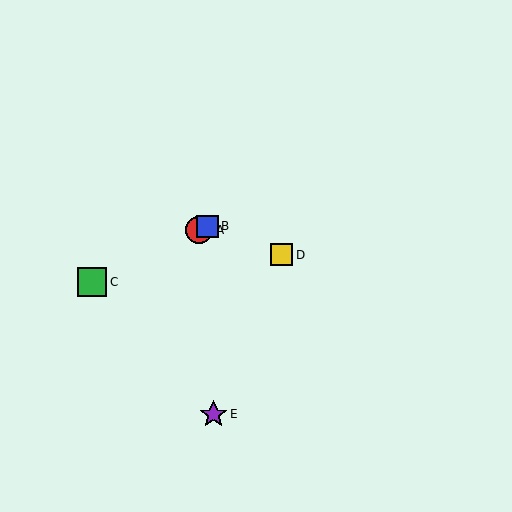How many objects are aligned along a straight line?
3 objects (A, B, C) are aligned along a straight line.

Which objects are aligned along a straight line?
Objects A, B, C are aligned along a straight line.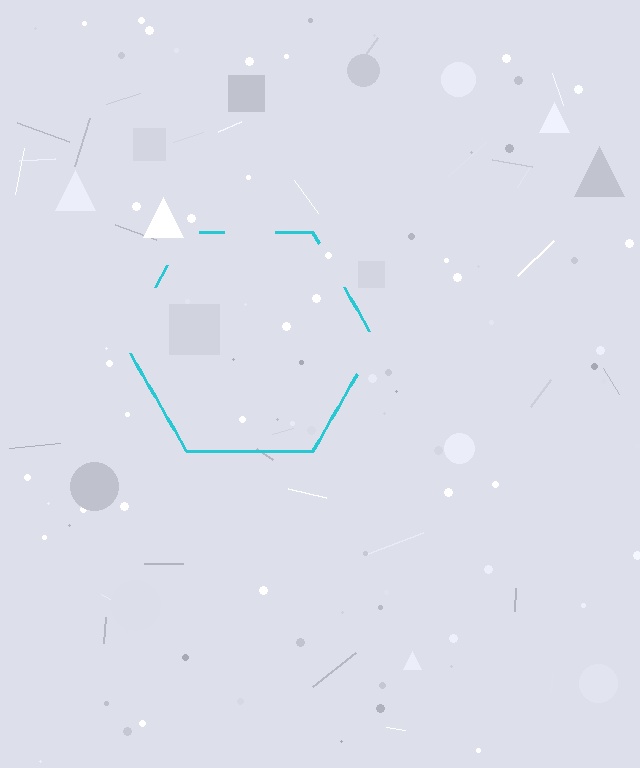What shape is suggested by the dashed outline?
The dashed outline suggests a hexagon.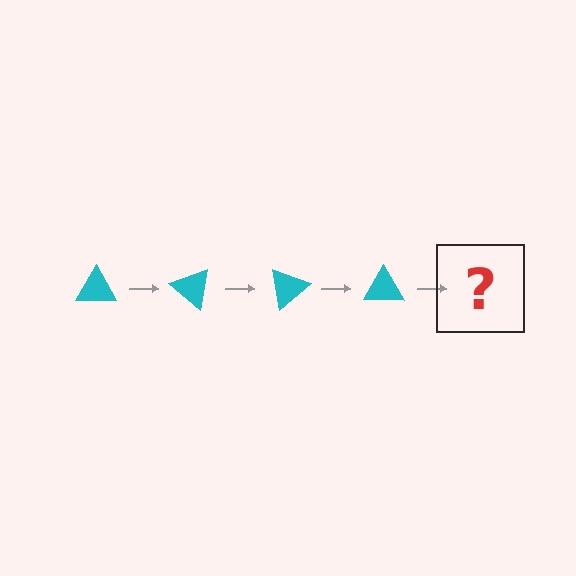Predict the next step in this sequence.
The next step is a cyan triangle rotated 160 degrees.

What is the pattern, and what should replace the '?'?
The pattern is that the triangle rotates 40 degrees each step. The '?' should be a cyan triangle rotated 160 degrees.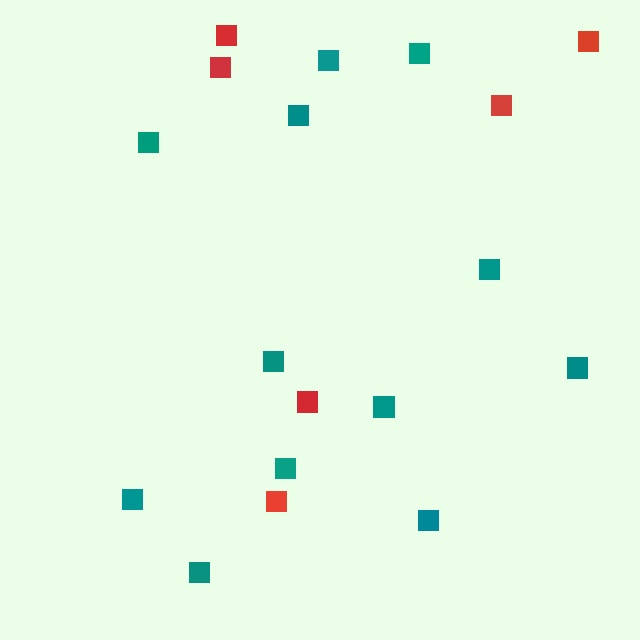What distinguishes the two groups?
There are 2 groups: one group of teal squares (12) and one group of red squares (6).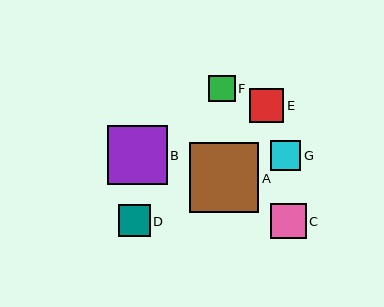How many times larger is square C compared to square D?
Square C is approximately 1.1 times the size of square D.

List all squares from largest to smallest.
From largest to smallest: A, B, C, E, D, G, F.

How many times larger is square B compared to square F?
Square B is approximately 2.3 times the size of square F.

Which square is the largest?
Square A is the largest with a size of approximately 70 pixels.